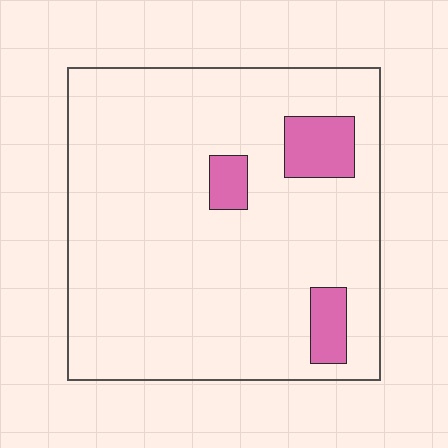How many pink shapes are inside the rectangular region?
3.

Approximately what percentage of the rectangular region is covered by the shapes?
Approximately 10%.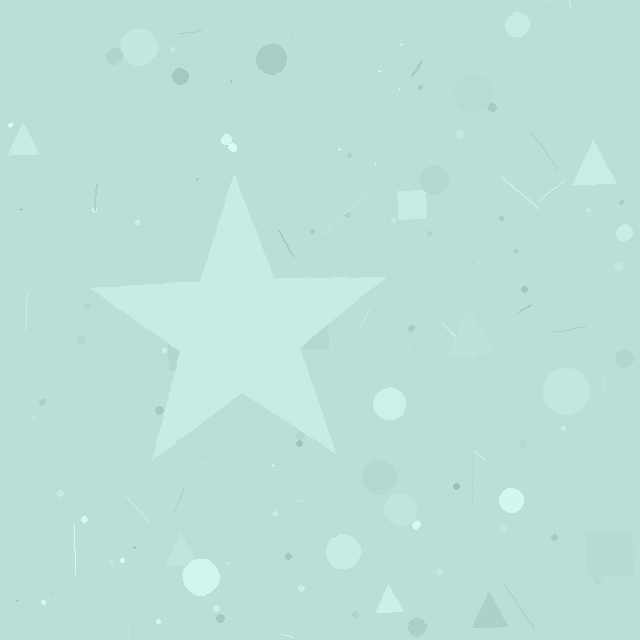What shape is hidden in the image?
A star is hidden in the image.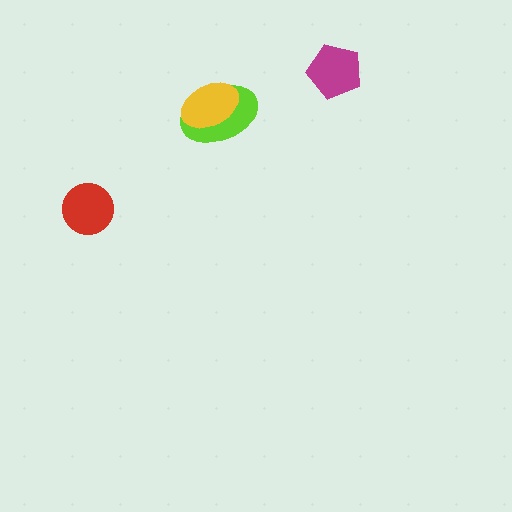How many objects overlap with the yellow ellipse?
1 object overlaps with the yellow ellipse.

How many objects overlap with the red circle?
0 objects overlap with the red circle.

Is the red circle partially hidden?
No, no other shape covers it.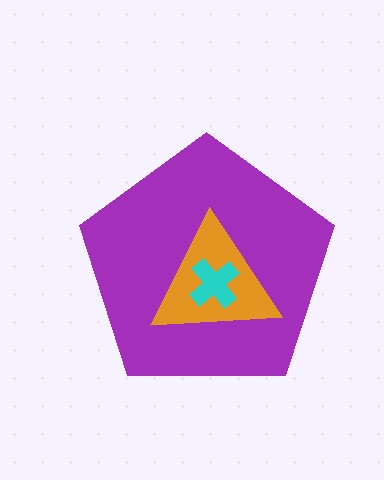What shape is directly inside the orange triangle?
The cyan cross.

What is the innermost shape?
The cyan cross.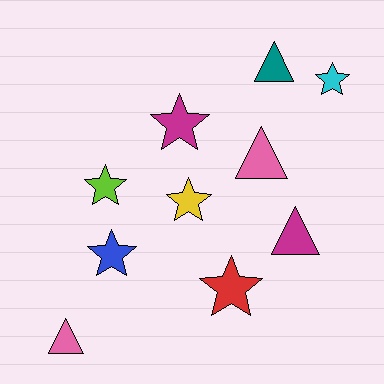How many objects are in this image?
There are 10 objects.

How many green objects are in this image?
There are no green objects.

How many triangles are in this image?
There are 4 triangles.